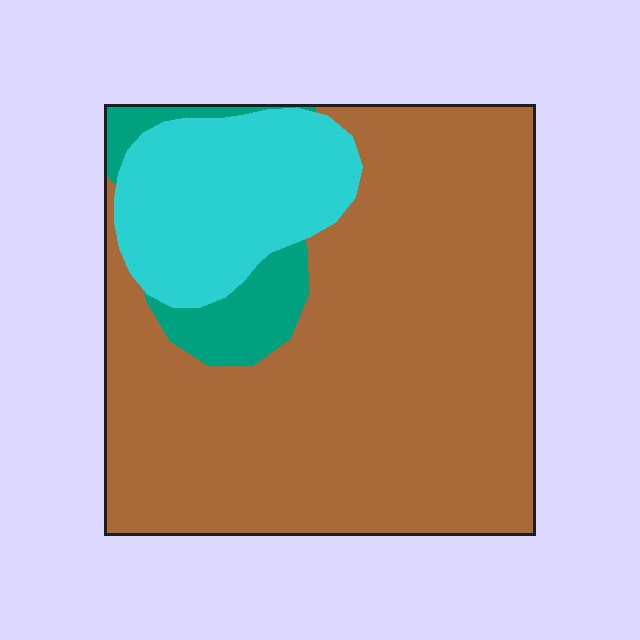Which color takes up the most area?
Brown, at roughly 75%.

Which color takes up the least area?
Teal, at roughly 10%.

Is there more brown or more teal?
Brown.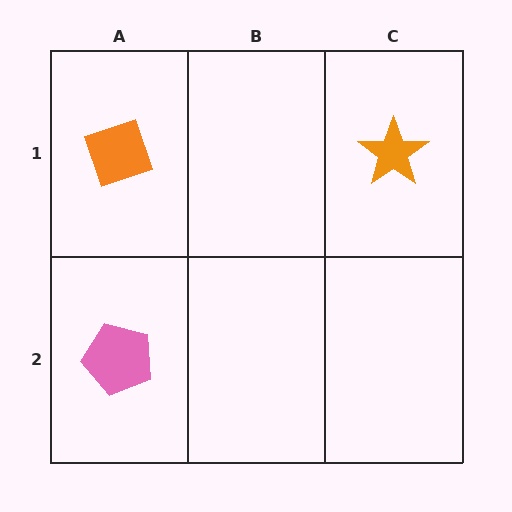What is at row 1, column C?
An orange star.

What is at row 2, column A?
A pink pentagon.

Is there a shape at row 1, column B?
No, that cell is empty.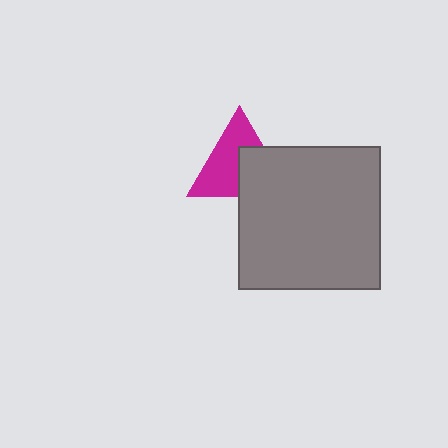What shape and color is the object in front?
The object in front is a gray square.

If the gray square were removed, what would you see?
You would see the complete magenta triangle.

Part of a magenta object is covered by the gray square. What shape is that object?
It is a triangle.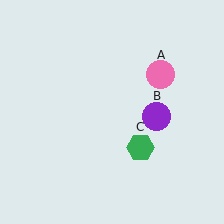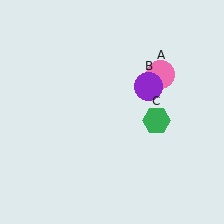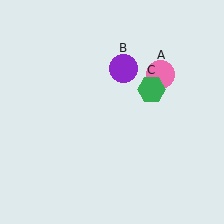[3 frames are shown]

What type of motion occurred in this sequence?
The purple circle (object B), green hexagon (object C) rotated counterclockwise around the center of the scene.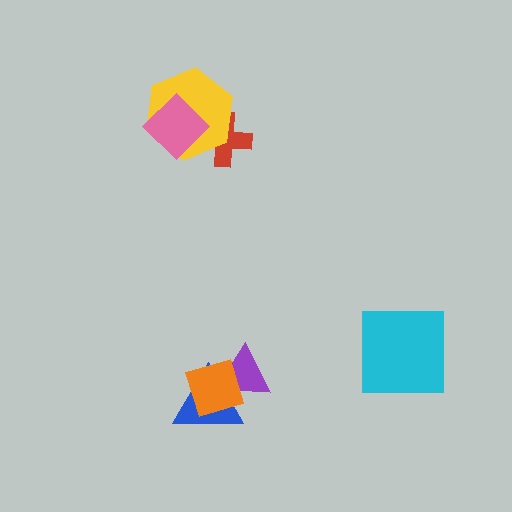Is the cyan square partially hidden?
No, no other shape covers it.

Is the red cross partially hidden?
Yes, it is partially covered by another shape.